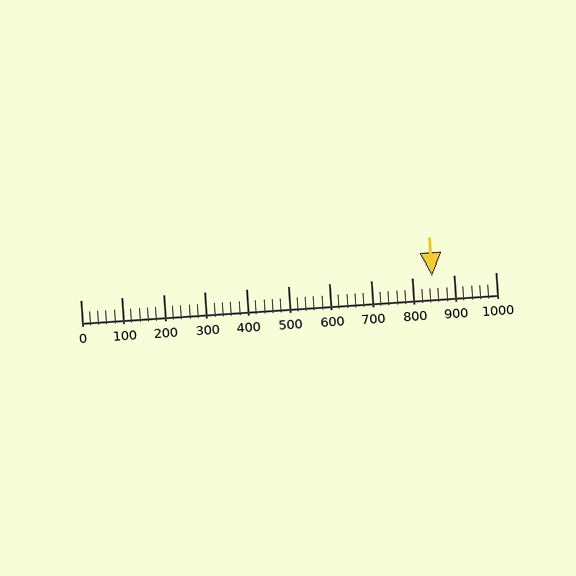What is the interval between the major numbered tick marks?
The major tick marks are spaced 100 units apart.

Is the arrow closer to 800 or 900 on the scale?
The arrow is closer to 800.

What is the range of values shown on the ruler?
The ruler shows values from 0 to 1000.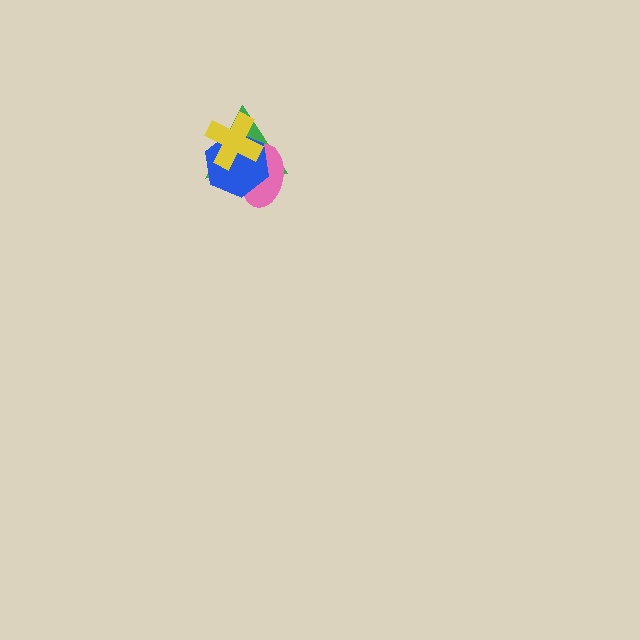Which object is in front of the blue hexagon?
The yellow cross is in front of the blue hexagon.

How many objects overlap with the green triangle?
3 objects overlap with the green triangle.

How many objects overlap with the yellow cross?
3 objects overlap with the yellow cross.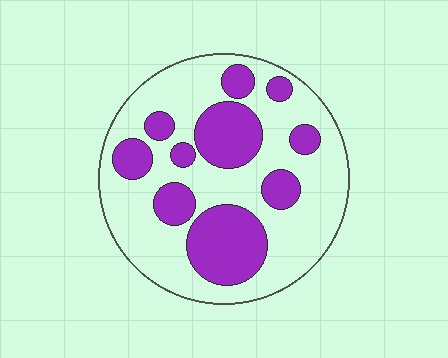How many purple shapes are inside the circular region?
10.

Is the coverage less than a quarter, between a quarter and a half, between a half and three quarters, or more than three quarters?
Between a quarter and a half.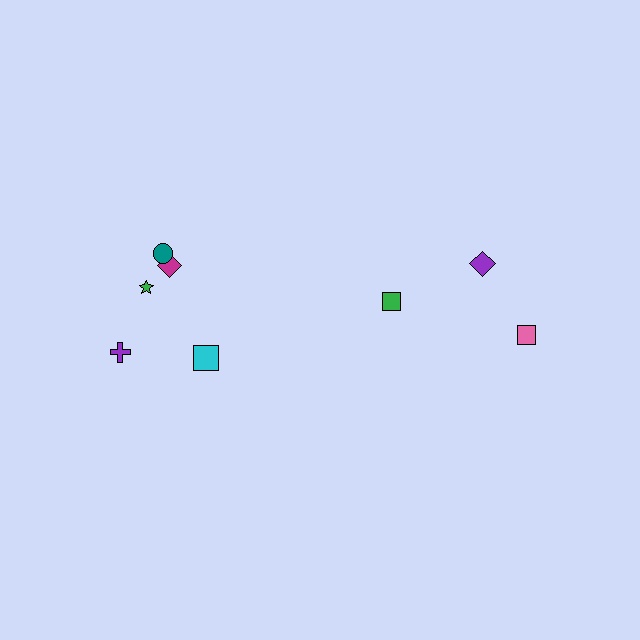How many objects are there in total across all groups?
There are 8 objects.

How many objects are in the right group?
There are 3 objects.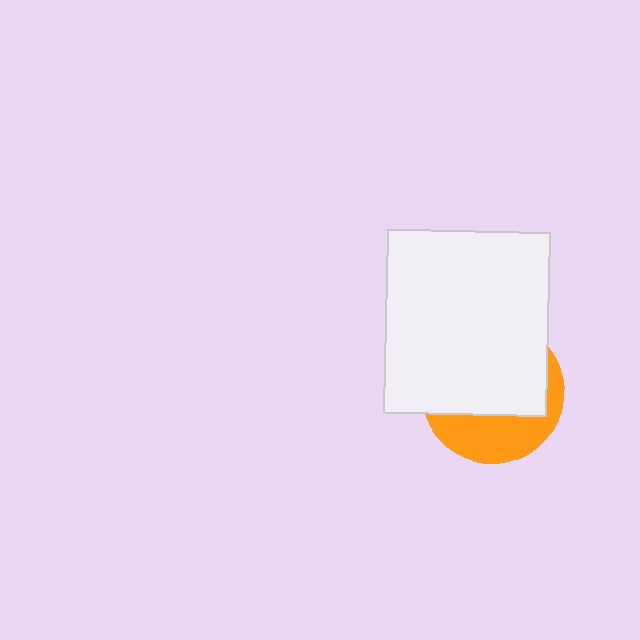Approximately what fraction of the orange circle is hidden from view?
Roughly 65% of the orange circle is hidden behind the white rectangle.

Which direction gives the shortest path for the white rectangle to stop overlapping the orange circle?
Moving up gives the shortest separation.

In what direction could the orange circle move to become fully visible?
The orange circle could move down. That would shift it out from behind the white rectangle entirely.